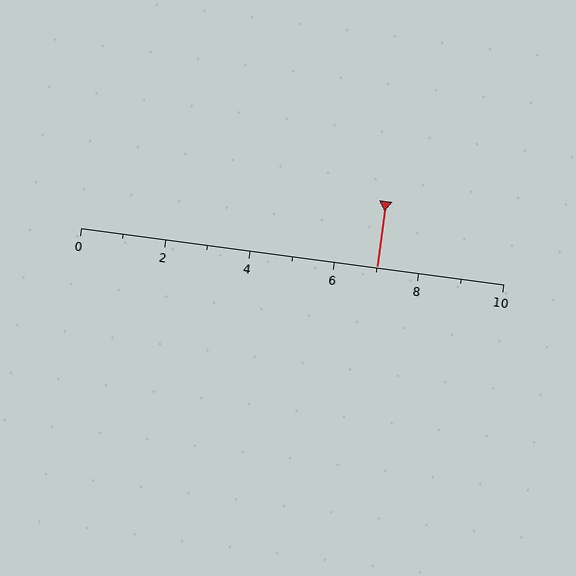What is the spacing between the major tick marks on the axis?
The major ticks are spaced 2 apart.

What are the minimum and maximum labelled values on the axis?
The axis runs from 0 to 10.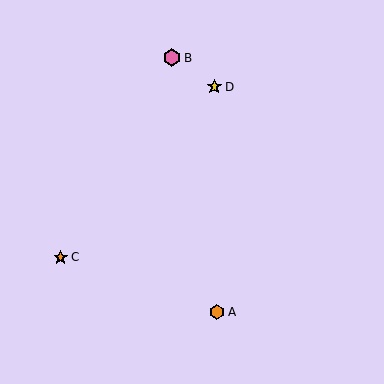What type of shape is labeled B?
Shape B is a pink hexagon.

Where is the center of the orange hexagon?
The center of the orange hexagon is at (217, 312).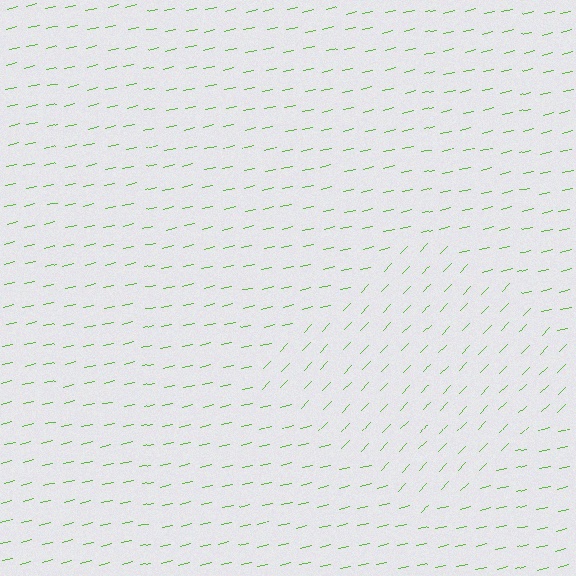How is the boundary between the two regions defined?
The boundary is defined purely by a change in line orientation (approximately 33 degrees difference). All lines are the same color and thickness.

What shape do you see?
I see a diamond.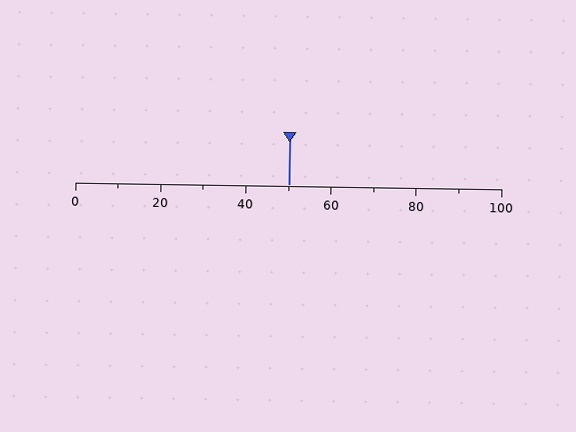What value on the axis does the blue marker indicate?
The marker indicates approximately 50.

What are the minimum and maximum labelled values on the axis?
The axis runs from 0 to 100.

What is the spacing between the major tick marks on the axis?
The major ticks are spaced 20 apart.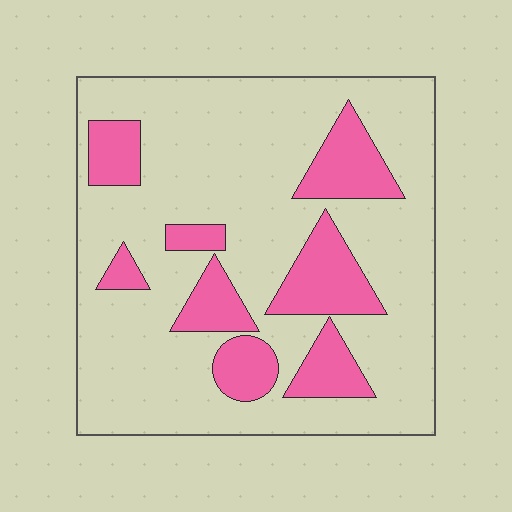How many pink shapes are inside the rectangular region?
8.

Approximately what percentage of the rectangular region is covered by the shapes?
Approximately 25%.